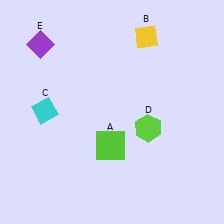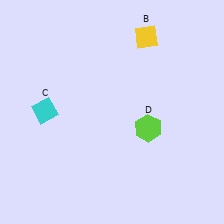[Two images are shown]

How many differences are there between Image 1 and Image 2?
There are 2 differences between the two images.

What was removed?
The purple diamond (E), the lime square (A) were removed in Image 2.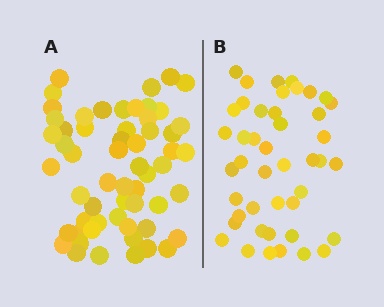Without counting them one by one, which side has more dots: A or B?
Region A (the left region) has more dots.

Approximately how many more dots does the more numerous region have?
Region A has approximately 15 more dots than region B.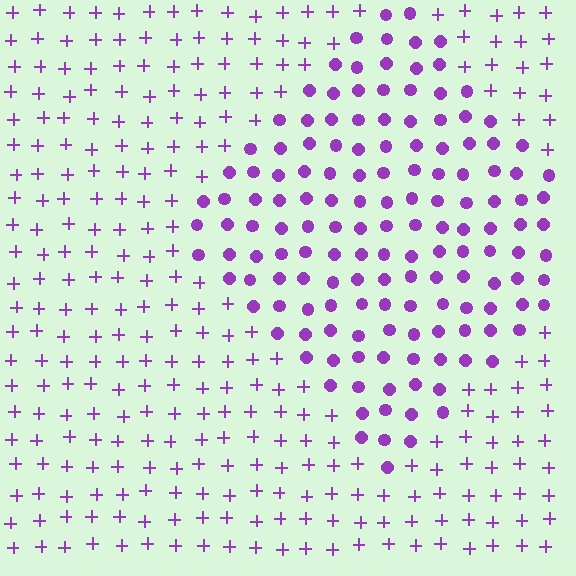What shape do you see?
I see a diamond.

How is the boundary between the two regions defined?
The boundary is defined by a change in element shape: circles inside vs. plus signs outside. All elements share the same color and spacing.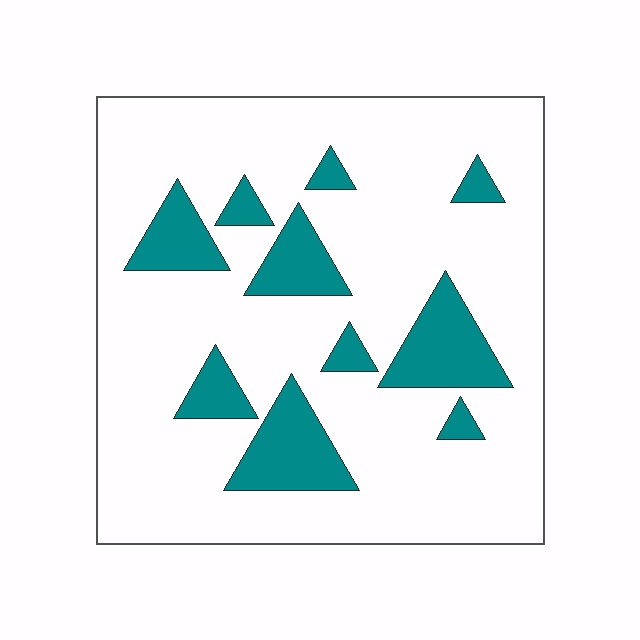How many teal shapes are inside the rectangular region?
10.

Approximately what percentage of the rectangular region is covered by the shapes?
Approximately 20%.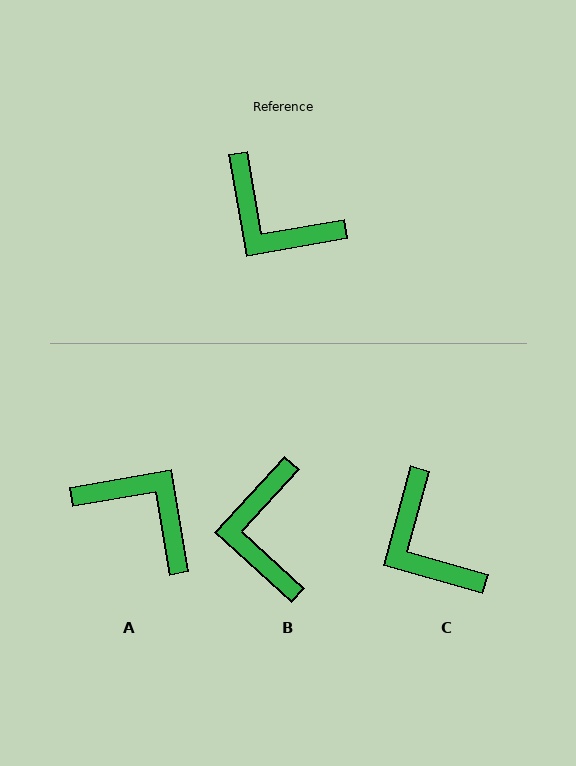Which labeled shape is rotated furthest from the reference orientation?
A, about 180 degrees away.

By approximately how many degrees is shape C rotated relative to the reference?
Approximately 25 degrees clockwise.